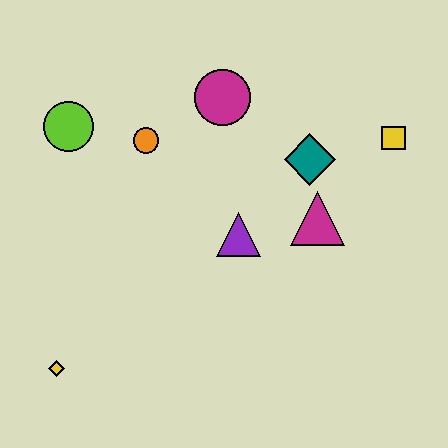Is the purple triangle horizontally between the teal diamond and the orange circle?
Yes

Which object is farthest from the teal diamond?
The yellow diamond is farthest from the teal diamond.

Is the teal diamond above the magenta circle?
No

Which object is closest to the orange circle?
The lime circle is closest to the orange circle.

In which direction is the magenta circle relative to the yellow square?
The magenta circle is to the left of the yellow square.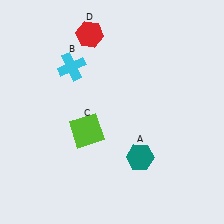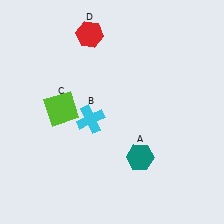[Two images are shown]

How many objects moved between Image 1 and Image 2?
2 objects moved between the two images.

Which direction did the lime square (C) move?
The lime square (C) moved left.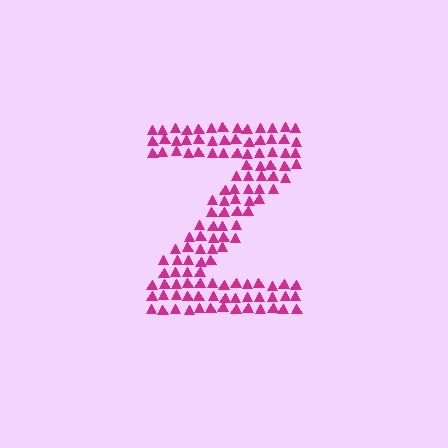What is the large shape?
The large shape is the letter Z.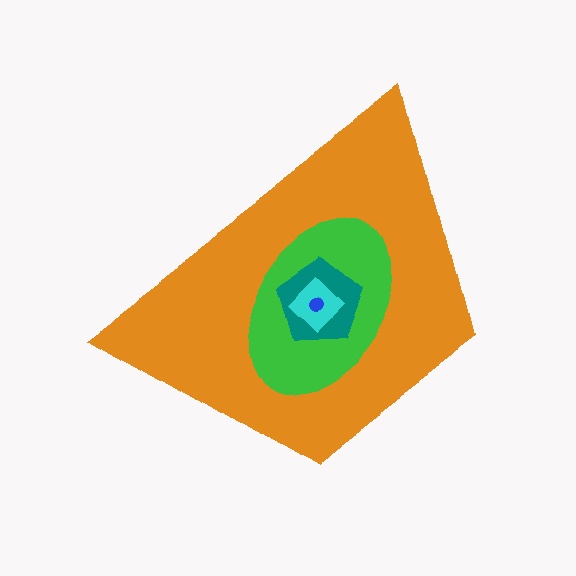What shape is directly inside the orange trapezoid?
The green ellipse.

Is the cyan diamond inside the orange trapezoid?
Yes.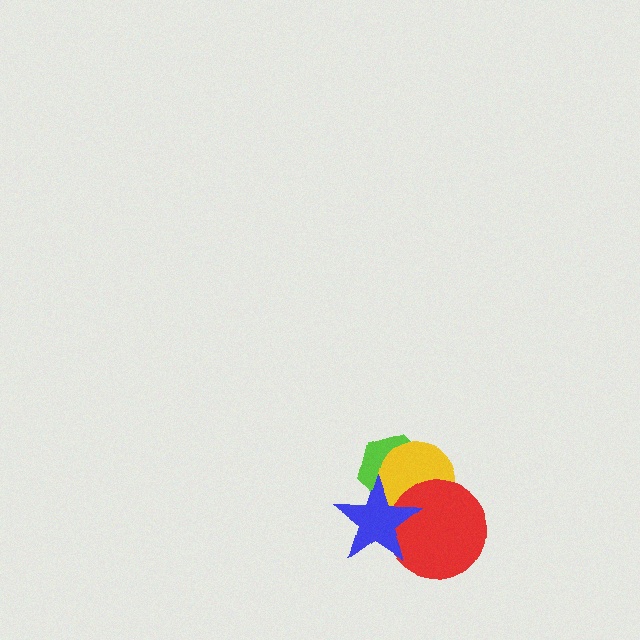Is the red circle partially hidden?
Yes, it is partially covered by another shape.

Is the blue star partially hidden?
No, no other shape covers it.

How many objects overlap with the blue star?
3 objects overlap with the blue star.